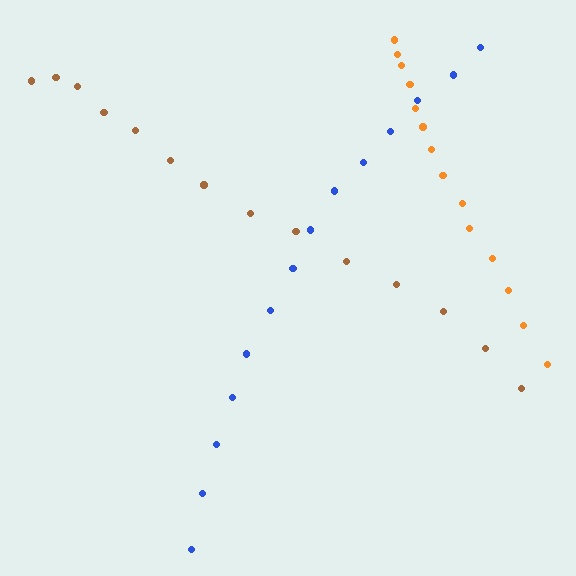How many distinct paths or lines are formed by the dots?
There are 3 distinct paths.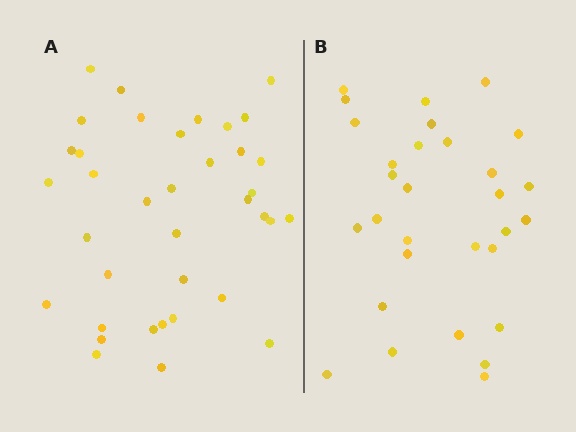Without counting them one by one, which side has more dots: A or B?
Region A (the left region) has more dots.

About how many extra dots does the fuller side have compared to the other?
Region A has roughly 8 or so more dots than region B.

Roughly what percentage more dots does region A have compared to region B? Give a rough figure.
About 25% more.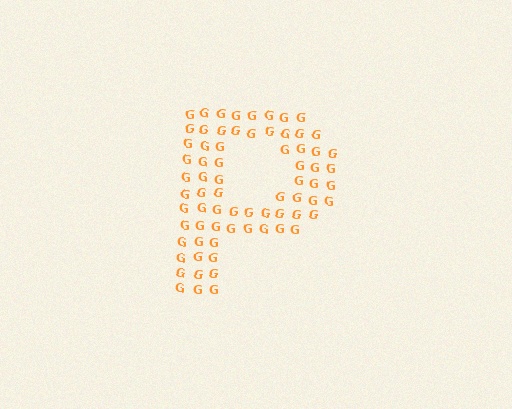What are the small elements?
The small elements are letter G's.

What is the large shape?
The large shape is the letter P.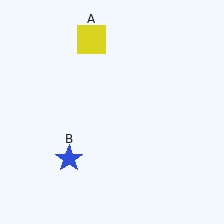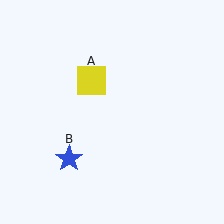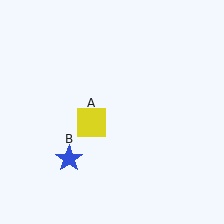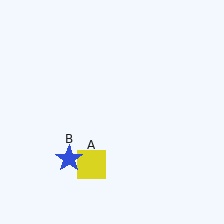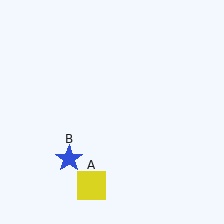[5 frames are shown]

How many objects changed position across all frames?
1 object changed position: yellow square (object A).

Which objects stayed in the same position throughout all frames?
Blue star (object B) remained stationary.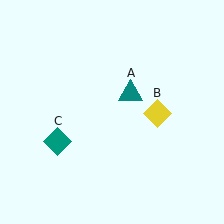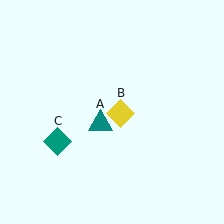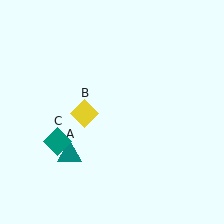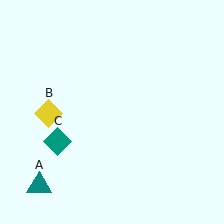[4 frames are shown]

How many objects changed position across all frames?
2 objects changed position: teal triangle (object A), yellow diamond (object B).